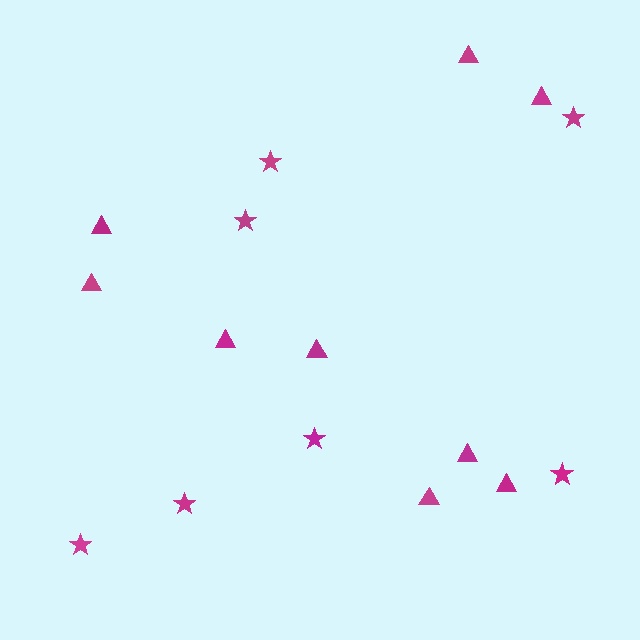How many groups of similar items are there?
There are 2 groups: one group of triangles (9) and one group of stars (7).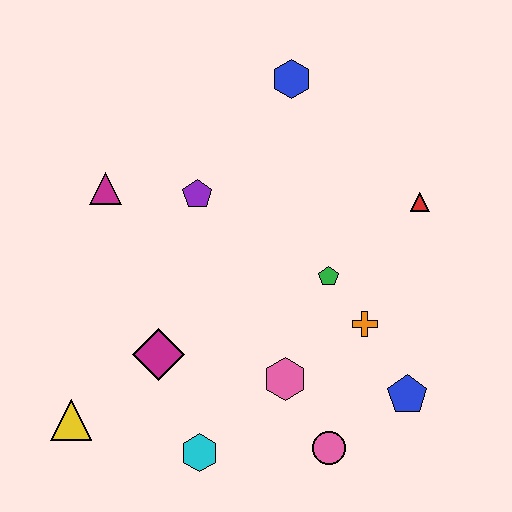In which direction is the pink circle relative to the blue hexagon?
The pink circle is below the blue hexagon.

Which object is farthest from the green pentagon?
The yellow triangle is farthest from the green pentagon.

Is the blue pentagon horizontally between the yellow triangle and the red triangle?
Yes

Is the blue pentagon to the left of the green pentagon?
No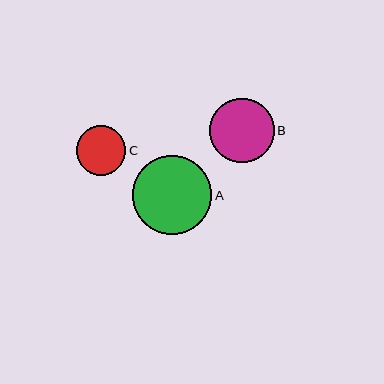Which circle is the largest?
Circle A is the largest with a size of approximately 79 pixels.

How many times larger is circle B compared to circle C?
Circle B is approximately 1.3 times the size of circle C.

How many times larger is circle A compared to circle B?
Circle A is approximately 1.2 times the size of circle B.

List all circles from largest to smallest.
From largest to smallest: A, B, C.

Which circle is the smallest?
Circle C is the smallest with a size of approximately 50 pixels.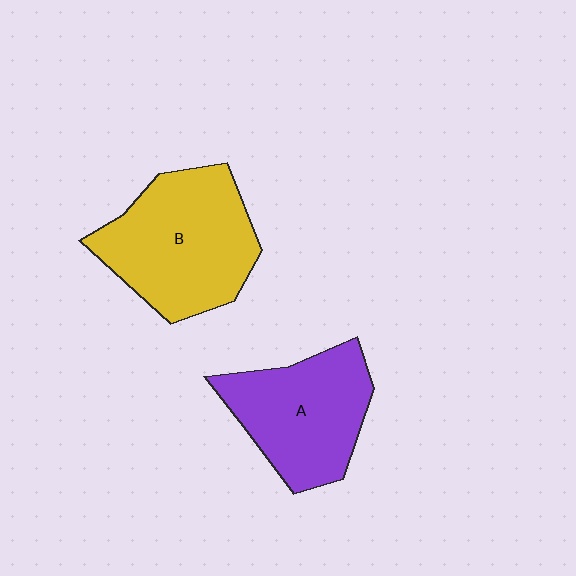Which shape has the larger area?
Shape B (yellow).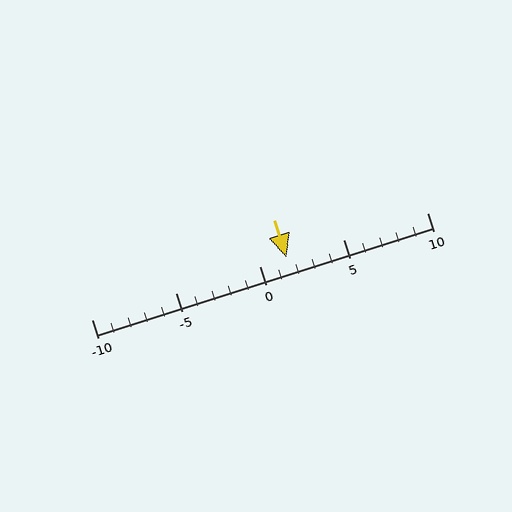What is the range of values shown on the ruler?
The ruler shows values from -10 to 10.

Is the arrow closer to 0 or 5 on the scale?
The arrow is closer to 0.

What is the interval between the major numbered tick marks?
The major tick marks are spaced 5 units apart.